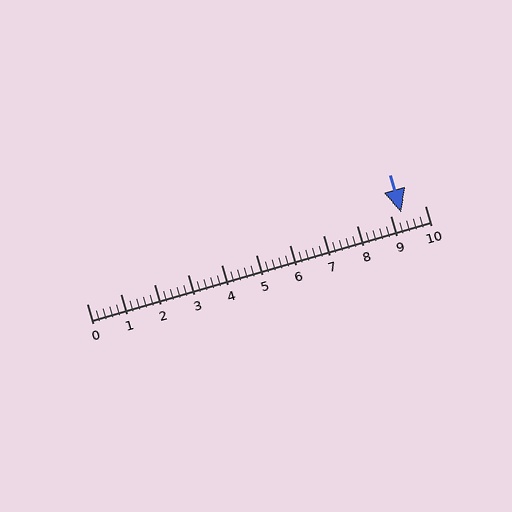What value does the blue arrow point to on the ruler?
The blue arrow points to approximately 9.3.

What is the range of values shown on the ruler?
The ruler shows values from 0 to 10.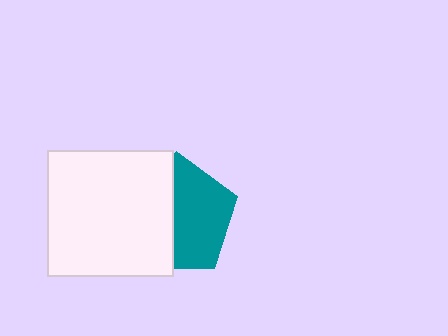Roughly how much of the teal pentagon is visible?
About half of it is visible (roughly 53%).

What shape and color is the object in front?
The object in front is a white square.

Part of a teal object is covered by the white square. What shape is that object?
It is a pentagon.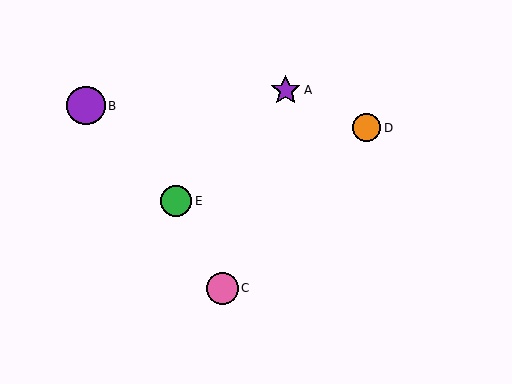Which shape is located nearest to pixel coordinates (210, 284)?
The pink circle (labeled C) at (222, 288) is nearest to that location.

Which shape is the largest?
The purple circle (labeled B) is the largest.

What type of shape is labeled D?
Shape D is an orange circle.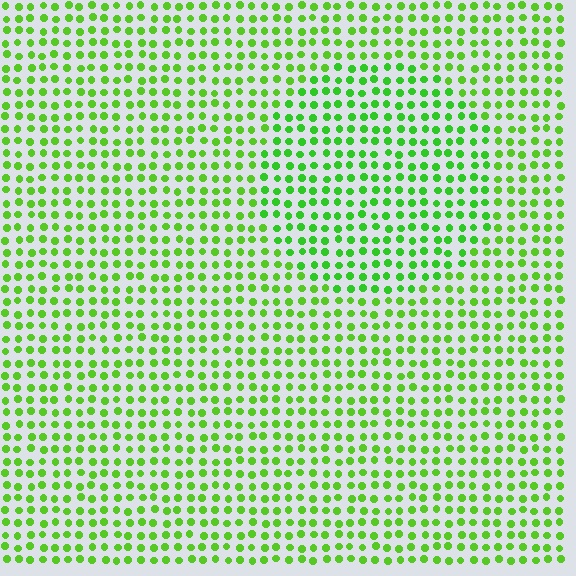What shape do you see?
I see a circle.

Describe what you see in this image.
The image is filled with small lime elements in a uniform arrangement. A circle-shaped region is visible where the elements are tinted to a slightly different hue, forming a subtle color boundary.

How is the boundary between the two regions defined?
The boundary is defined purely by a slight shift in hue (about 14 degrees). Spacing, size, and orientation are identical on both sides.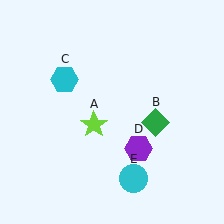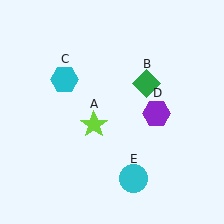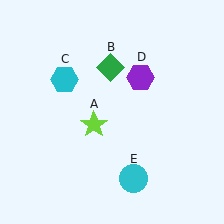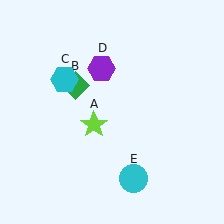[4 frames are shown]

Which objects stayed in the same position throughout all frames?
Lime star (object A) and cyan hexagon (object C) and cyan circle (object E) remained stationary.